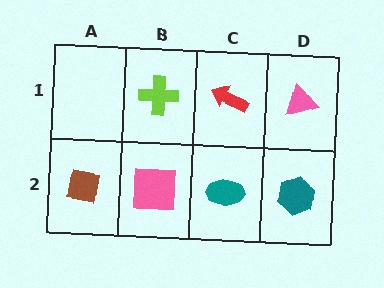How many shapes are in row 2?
4 shapes.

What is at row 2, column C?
A teal ellipse.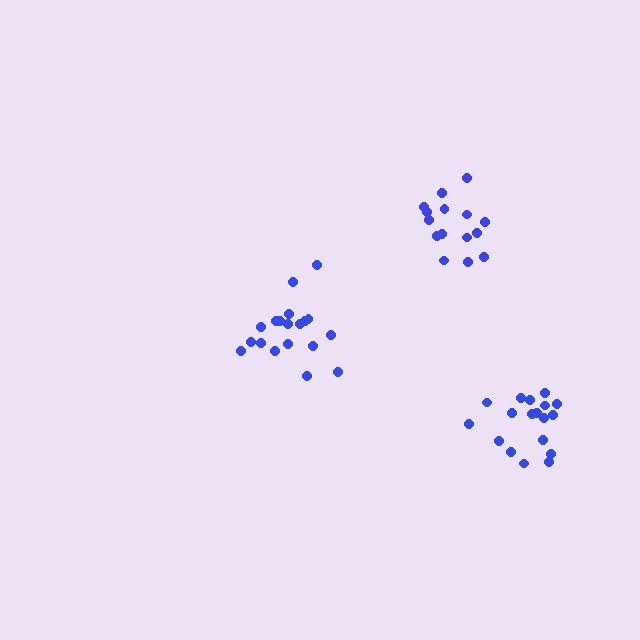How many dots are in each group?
Group 1: 19 dots, Group 2: 18 dots, Group 3: 15 dots (52 total).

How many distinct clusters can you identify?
There are 3 distinct clusters.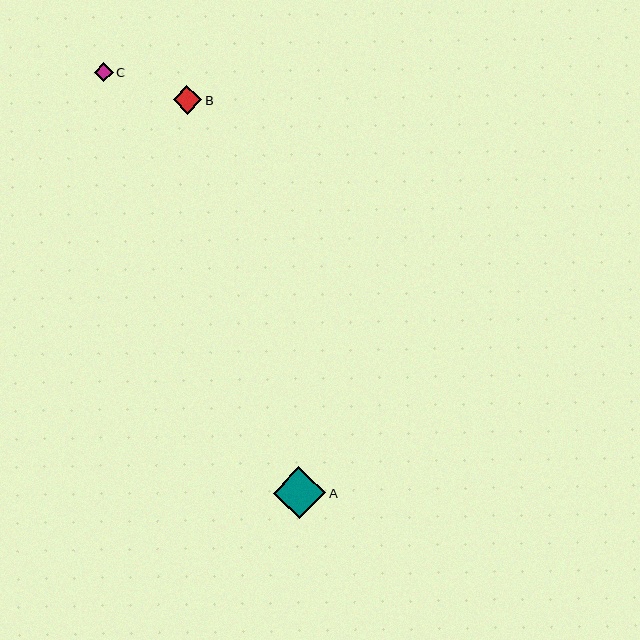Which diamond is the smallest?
Diamond C is the smallest with a size of approximately 19 pixels.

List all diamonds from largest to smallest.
From largest to smallest: A, B, C.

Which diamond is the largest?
Diamond A is the largest with a size of approximately 52 pixels.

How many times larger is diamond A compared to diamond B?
Diamond A is approximately 1.8 times the size of diamond B.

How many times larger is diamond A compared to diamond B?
Diamond A is approximately 1.8 times the size of diamond B.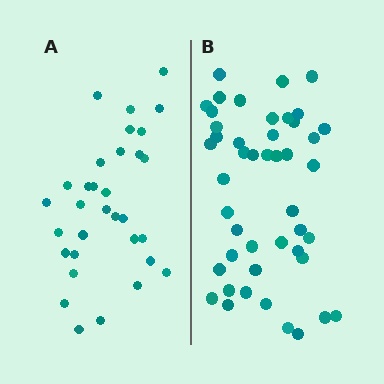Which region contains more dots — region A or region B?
Region B (the right region) has more dots.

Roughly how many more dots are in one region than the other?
Region B has approximately 15 more dots than region A.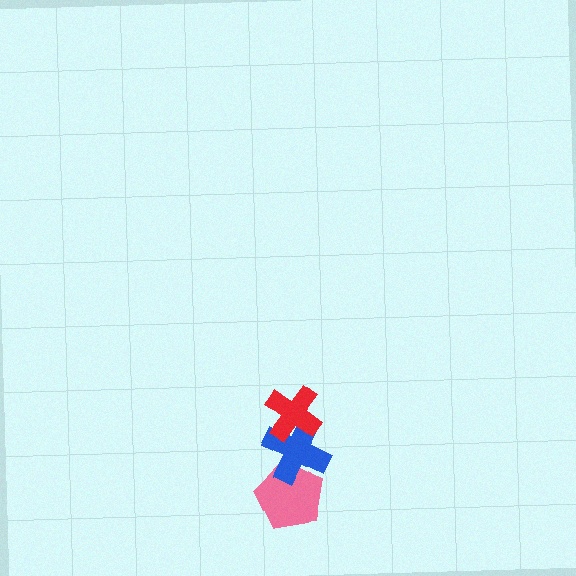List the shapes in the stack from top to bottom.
From top to bottom: the red cross, the blue cross, the pink pentagon.